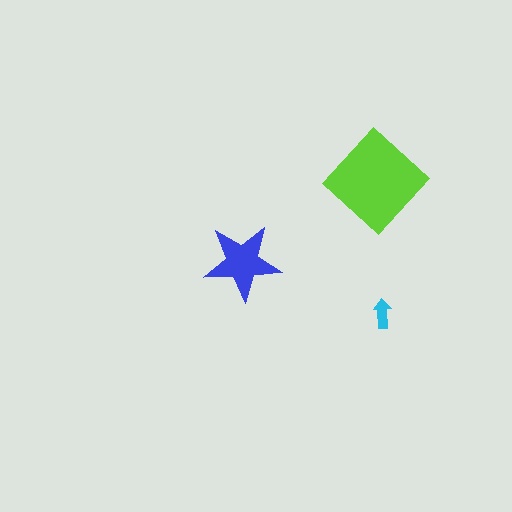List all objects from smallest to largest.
The cyan arrow, the blue star, the lime diamond.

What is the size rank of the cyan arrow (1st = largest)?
3rd.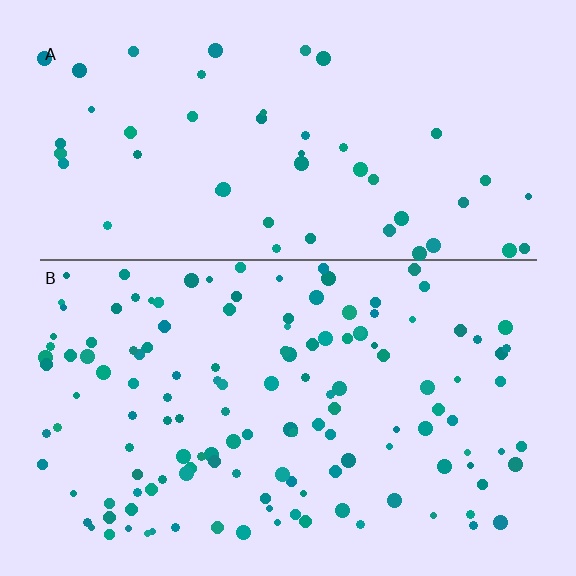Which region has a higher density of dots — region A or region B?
B (the bottom).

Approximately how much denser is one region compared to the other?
Approximately 2.8× — region B over region A.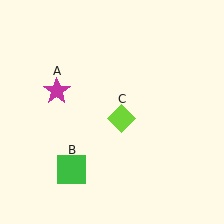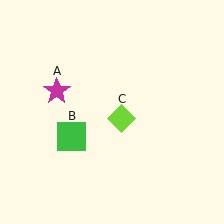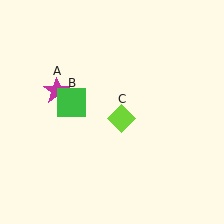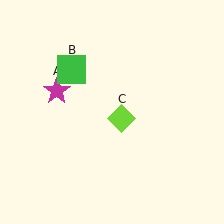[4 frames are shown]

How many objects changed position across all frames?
1 object changed position: green square (object B).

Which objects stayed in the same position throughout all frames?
Magenta star (object A) and lime diamond (object C) remained stationary.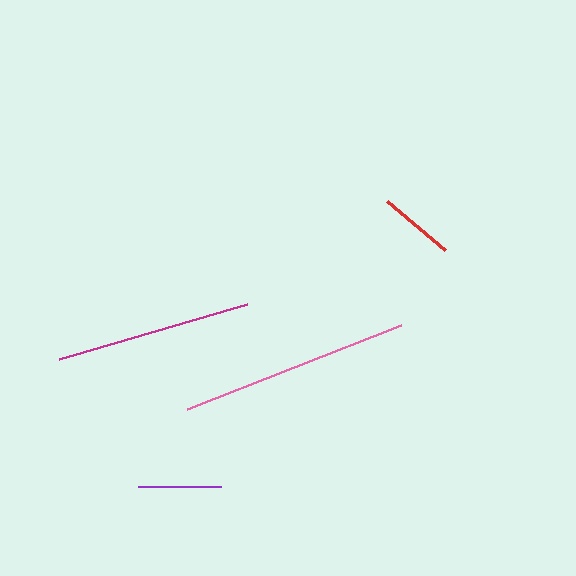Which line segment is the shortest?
The red line is the shortest at approximately 76 pixels.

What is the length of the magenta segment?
The magenta segment is approximately 196 pixels long.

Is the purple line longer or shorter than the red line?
The purple line is longer than the red line.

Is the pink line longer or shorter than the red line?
The pink line is longer than the red line.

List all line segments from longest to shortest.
From longest to shortest: pink, magenta, purple, red.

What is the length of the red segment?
The red segment is approximately 76 pixels long.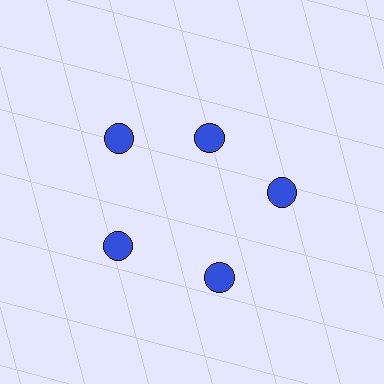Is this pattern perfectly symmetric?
No. The 5 blue circles are arranged in a ring, but one element near the 1 o'clock position is pulled inward toward the center, breaking the 5-fold rotational symmetry.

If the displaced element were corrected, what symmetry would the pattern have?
It would have 5-fold rotational symmetry — the pattern would map onto itself every 72 degrees.